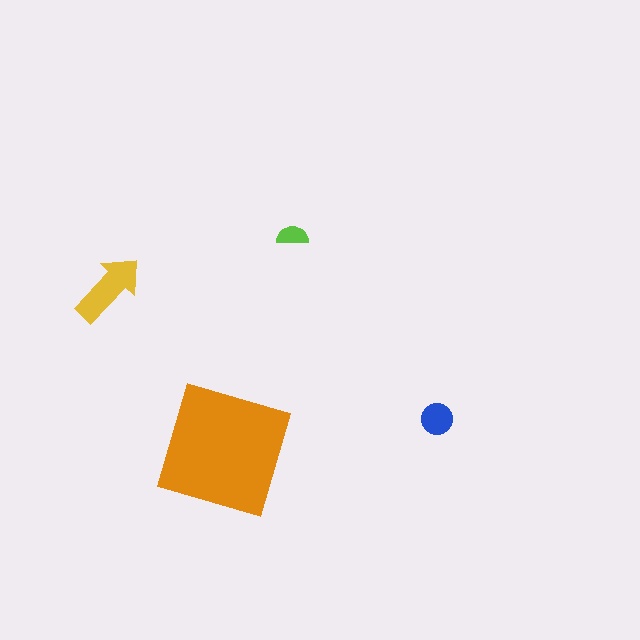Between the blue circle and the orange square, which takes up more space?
The orange square.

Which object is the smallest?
The lime semicircle.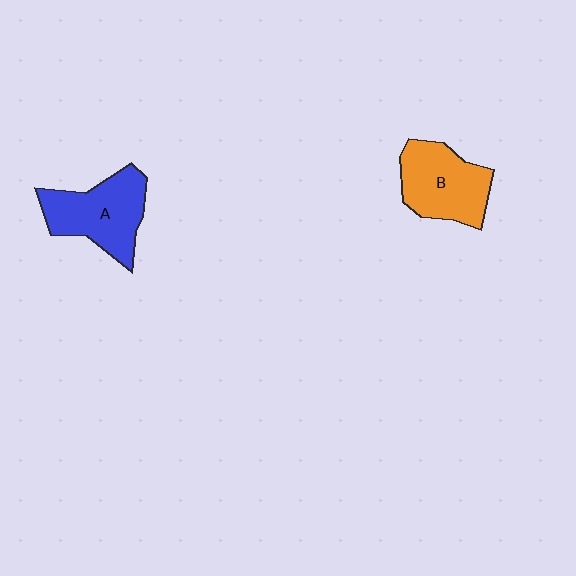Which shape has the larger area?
Shape A (blue).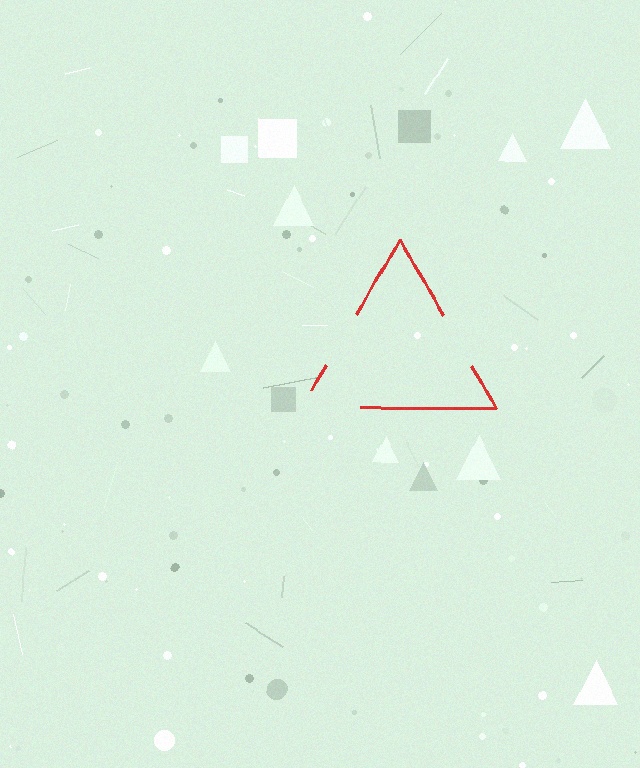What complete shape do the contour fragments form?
The contour fragments form a triangle.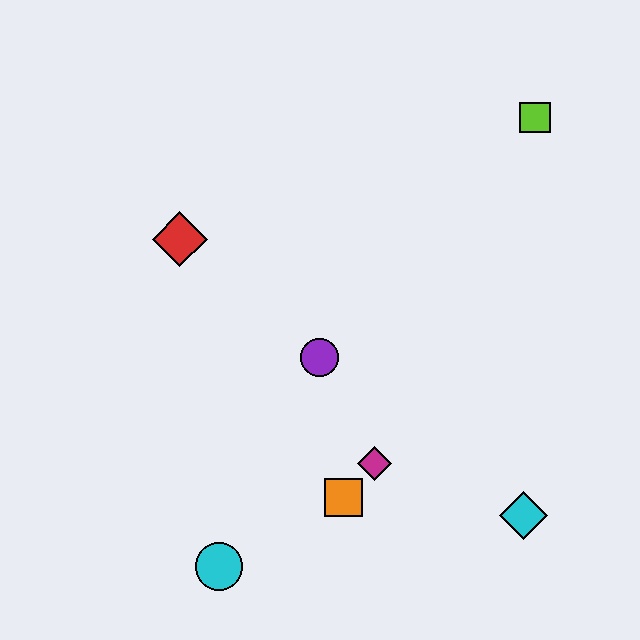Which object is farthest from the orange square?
The lime square is farthest from the orange square.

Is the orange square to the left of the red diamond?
No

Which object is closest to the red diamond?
The purple circle is closest to the red diamond.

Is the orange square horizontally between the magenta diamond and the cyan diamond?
No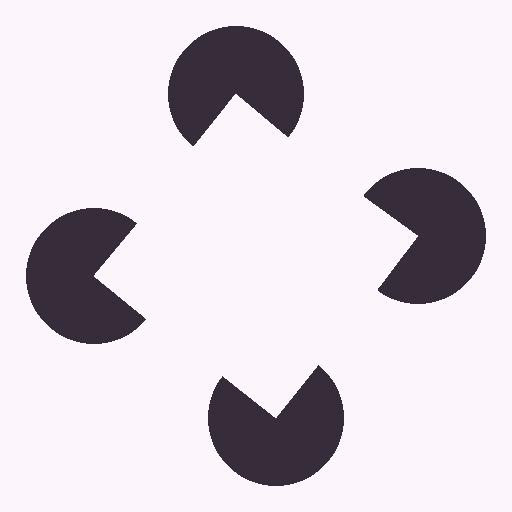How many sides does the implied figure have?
4 sides.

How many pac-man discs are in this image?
There are 4 — one at each vertex of the illusory square.